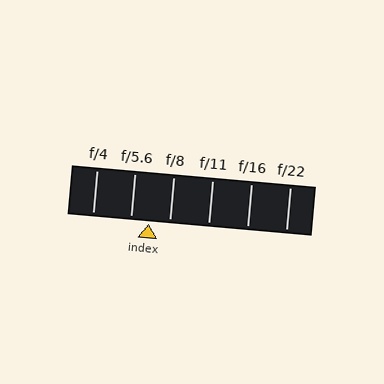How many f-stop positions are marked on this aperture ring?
There are 6 f-stop positions marked.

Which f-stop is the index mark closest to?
The index mark is closest to f/5.6.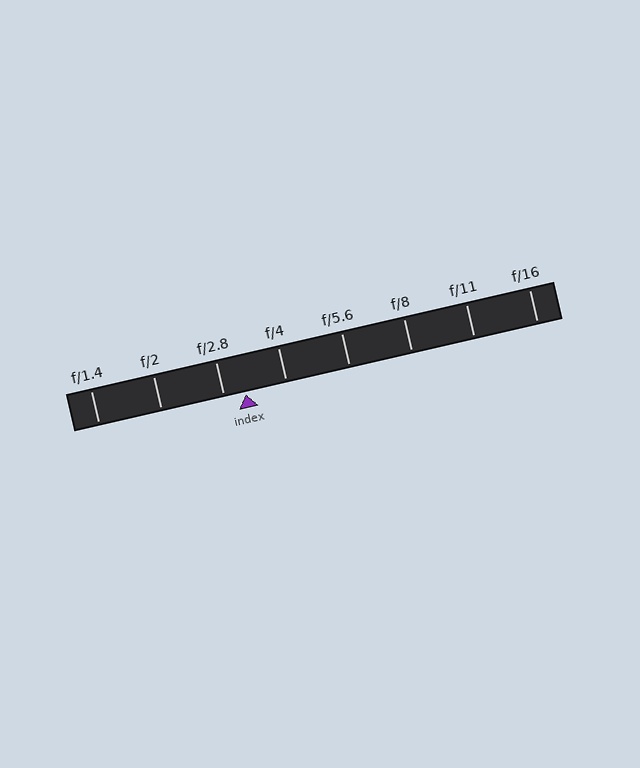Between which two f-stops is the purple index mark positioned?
The index mark is between f/2.8 and f/4.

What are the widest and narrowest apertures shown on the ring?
The widest aperture shown is f/1.4 and the narrowest is f/16.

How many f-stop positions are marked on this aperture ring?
There are 8 f-stop positions marked.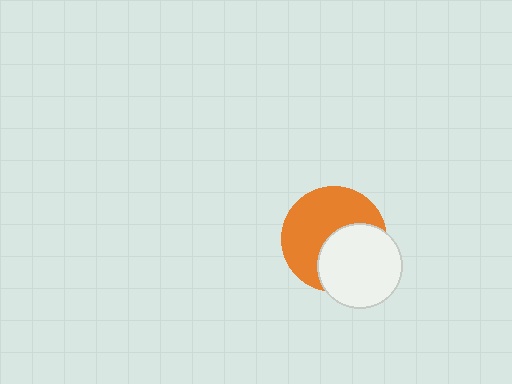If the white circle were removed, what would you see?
You would see the complete orange circle.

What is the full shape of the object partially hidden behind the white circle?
The partially hidden object is an orange circle.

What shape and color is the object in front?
The object in front is a white circle.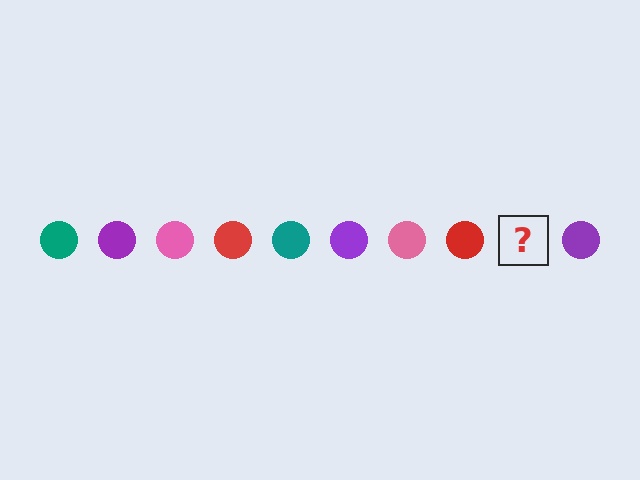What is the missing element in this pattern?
The missing element is a teal circle.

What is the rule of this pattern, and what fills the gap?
The rule is that the pattern cycles through teal, purple, pink, red circles. The gap should be filled with a teal circle.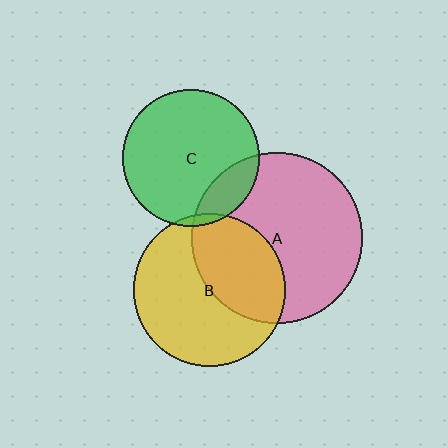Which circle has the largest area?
Circle A (pink).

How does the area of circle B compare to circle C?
Approximately 1.2 times.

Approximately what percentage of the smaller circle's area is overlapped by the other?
Approximately 15%.